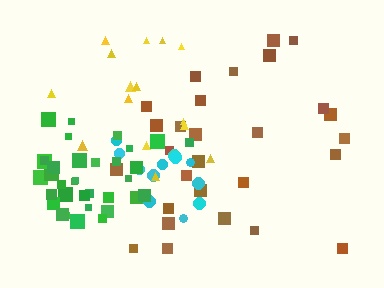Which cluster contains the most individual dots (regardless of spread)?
Green (34).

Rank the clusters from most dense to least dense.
green, cyan, brown, yellow.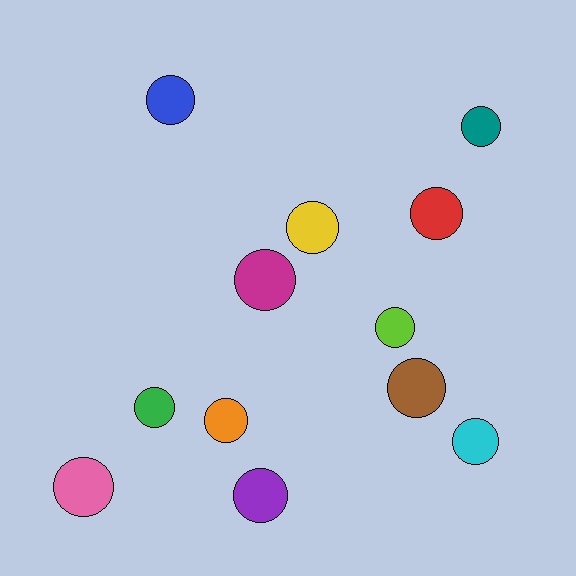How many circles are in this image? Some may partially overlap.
There are 12 circles.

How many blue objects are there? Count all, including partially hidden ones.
There is 1 blue object.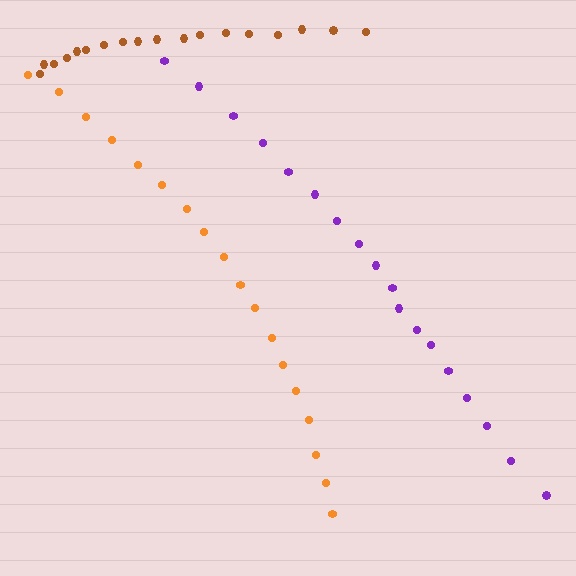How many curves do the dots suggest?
There are 3 distinct paths.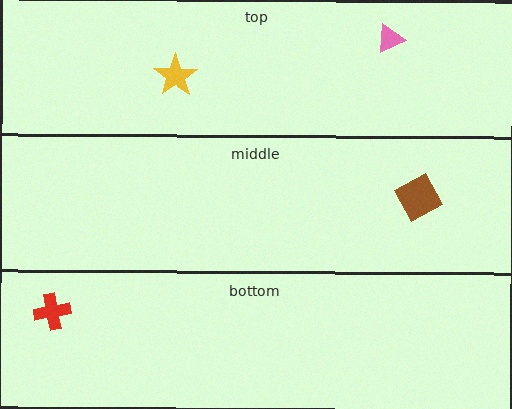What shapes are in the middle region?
The brown square.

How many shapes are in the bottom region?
1.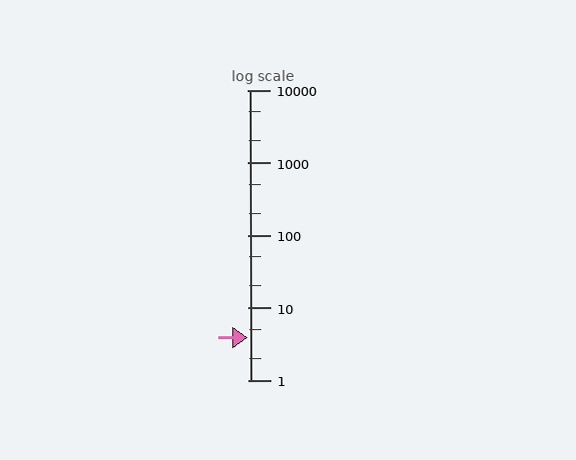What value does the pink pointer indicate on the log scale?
The pointer indicates approximately 3.8.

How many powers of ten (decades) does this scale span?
The scale spans 4 decades, from 1 to 10000.